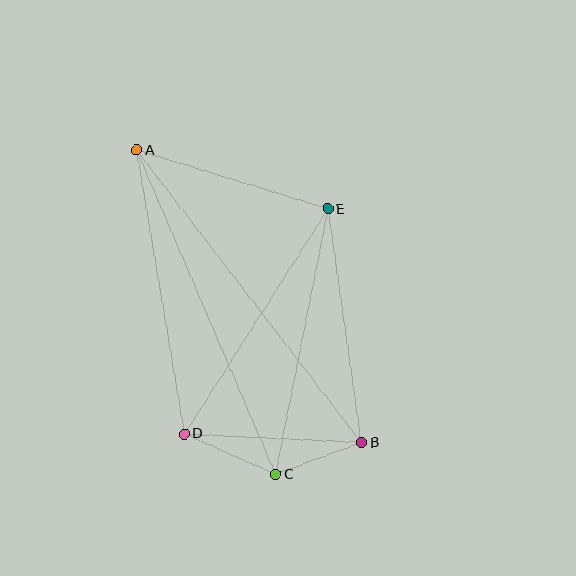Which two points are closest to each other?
Points B and C are closest to each other.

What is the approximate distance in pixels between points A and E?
The distance between A and E is approximately 200 pixels.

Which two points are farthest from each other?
Points A and B are farthest from each other.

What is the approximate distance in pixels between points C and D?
The distance between C and D is approximately 100 pixels.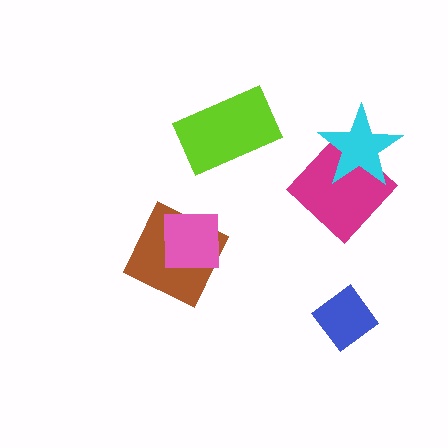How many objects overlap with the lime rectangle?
0 objects overlap with the lime rectangle.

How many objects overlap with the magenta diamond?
1 object overlaps with the magenta diamond.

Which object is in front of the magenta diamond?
The cyan star is in front of the magenta diamond.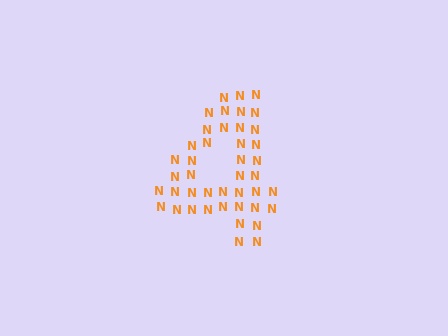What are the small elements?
The small elements are letter N's.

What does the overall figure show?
The overall figure shows the digit 4.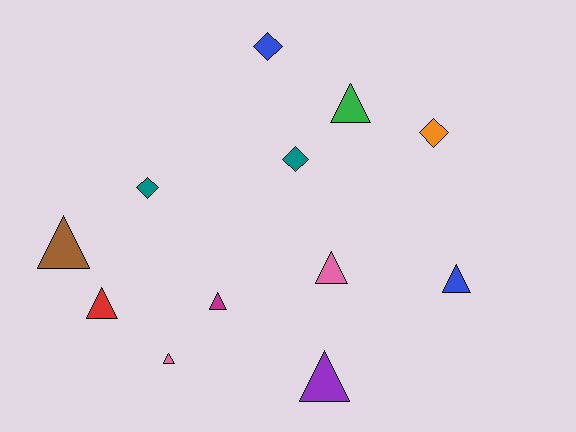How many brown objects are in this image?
There is 1 brown object.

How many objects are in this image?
There are 12 objects.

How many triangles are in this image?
There are 8 triangles.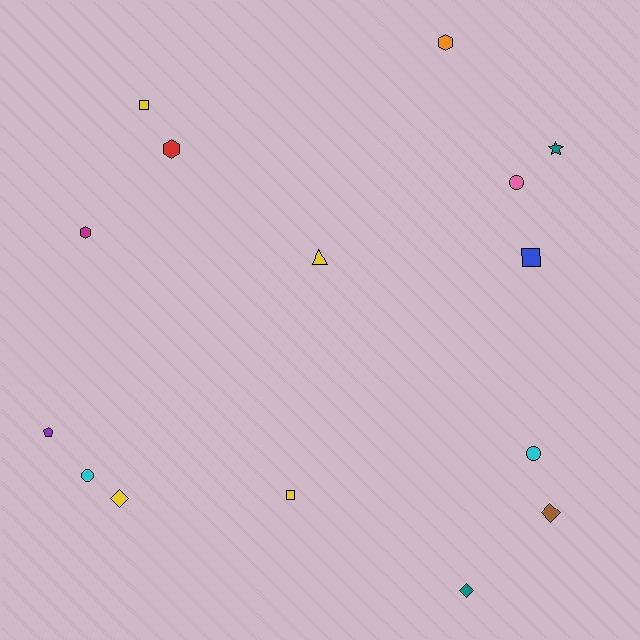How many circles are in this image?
There are 3 circles.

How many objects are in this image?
There are 15 objects.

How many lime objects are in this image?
There are no lime objects.